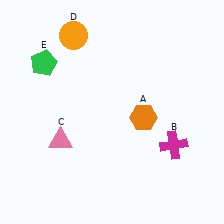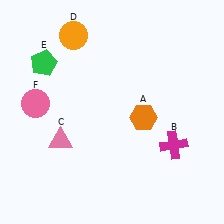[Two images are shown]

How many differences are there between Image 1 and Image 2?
There is 1 difference between the two images.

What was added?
A pink circle (F) was added in Image 2.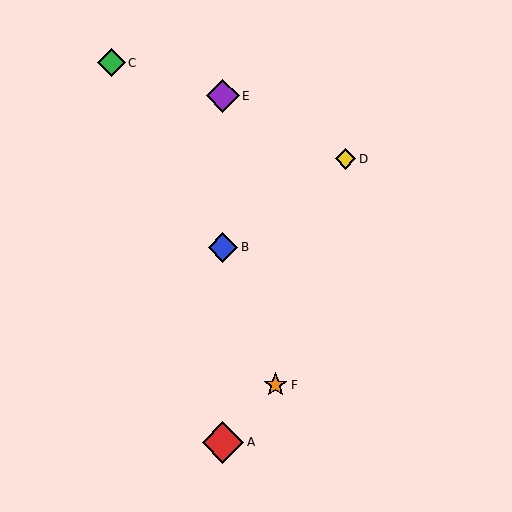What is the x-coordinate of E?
Object E is at x≈223.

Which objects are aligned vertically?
Objects A, B, E are aligned vertically.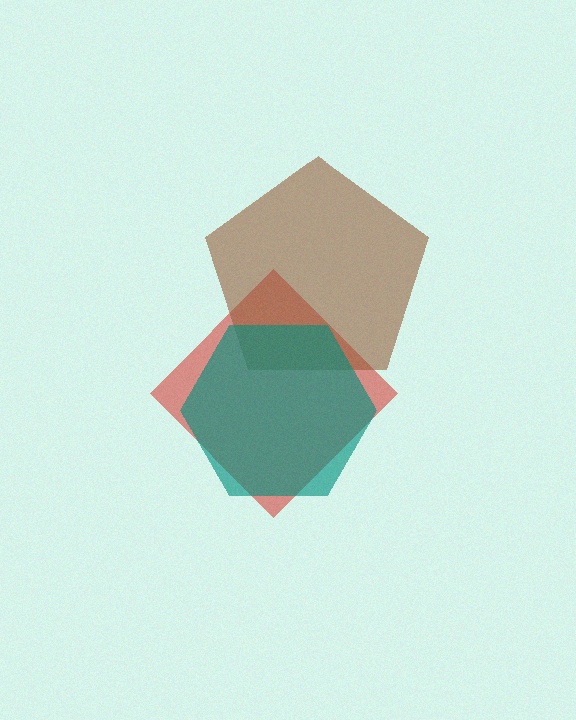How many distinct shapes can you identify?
There are 3 distinct shapes: a red diamond, a brown pentagon, a teal hexagon.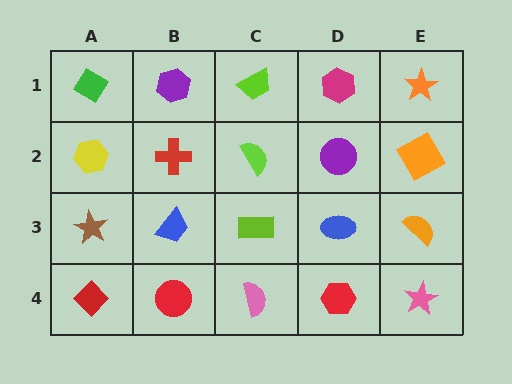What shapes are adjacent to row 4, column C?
A lime rectangle (row 3, column C), a red circle (row 4, column B), a red hexagon (row 4, column D).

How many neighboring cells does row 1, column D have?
3.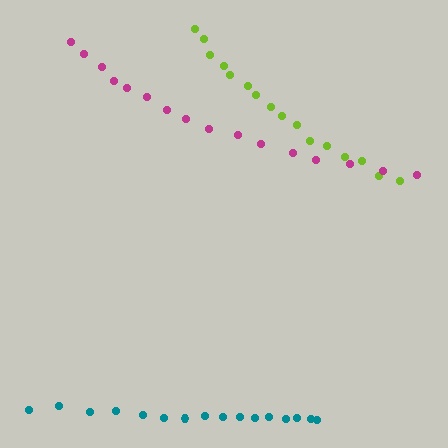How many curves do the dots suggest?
There are 3 distinct paths.